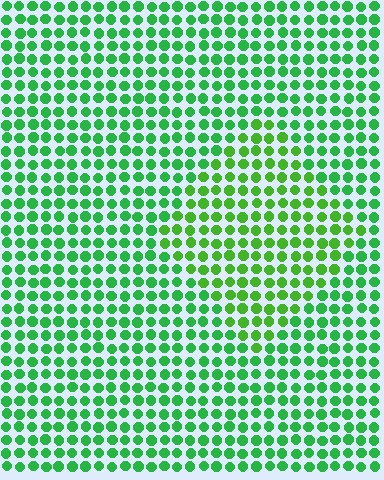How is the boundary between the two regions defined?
The boundary is defined purely by a slight shift in hue (about 23 degrees). Spacing, size, and orientation are identical on both sides.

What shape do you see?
I see a diamond.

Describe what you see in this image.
The image is filled with small green elements in a uniform arrangement. A diamond-shaped region is visible where the elements are tinted to a slightly different hue, forming a subtle color boundary.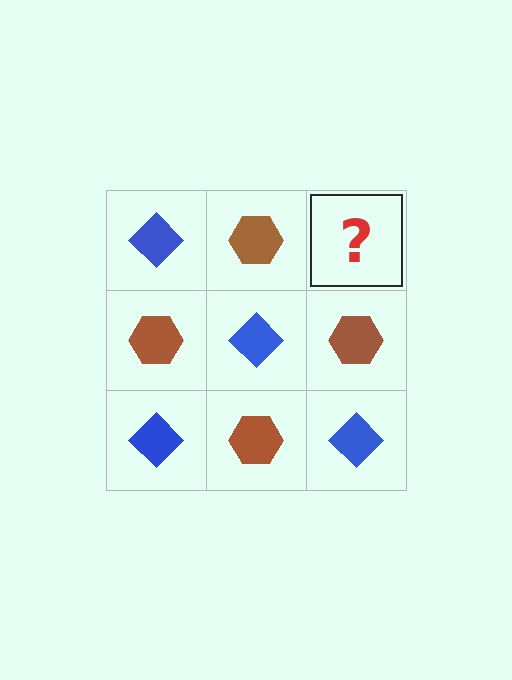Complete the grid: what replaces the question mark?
The question mark should be replaced with a blue diamond.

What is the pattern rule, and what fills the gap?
The rule is that it alternates blue diamond and brown hexagon in a checkerboard pattern. The gap should be filled with a blue diamond.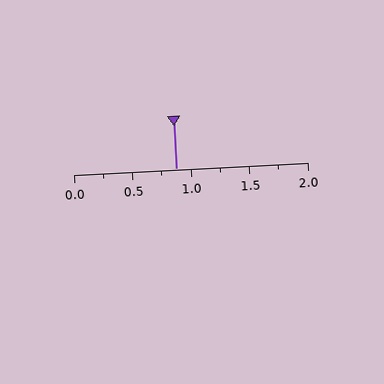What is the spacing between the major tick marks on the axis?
The major ticks are spaced 0.5 apart.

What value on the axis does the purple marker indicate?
The marker indicates approximately 0.88.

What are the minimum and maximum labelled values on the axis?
The axis runs from 0.0 to 2.0.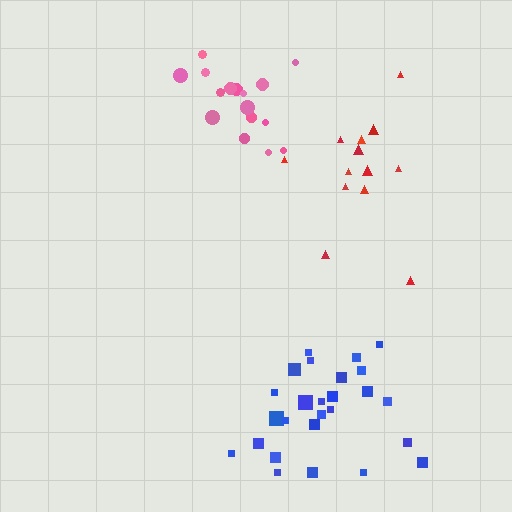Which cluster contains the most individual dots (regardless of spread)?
Blue (27).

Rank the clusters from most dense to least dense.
pink, blue, red.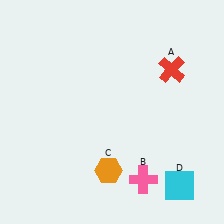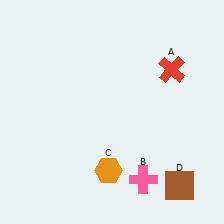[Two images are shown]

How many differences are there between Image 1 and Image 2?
There is 1 difference between the two images.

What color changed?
The square (D) changed from cyan in Image 1 to brown in Image 2.